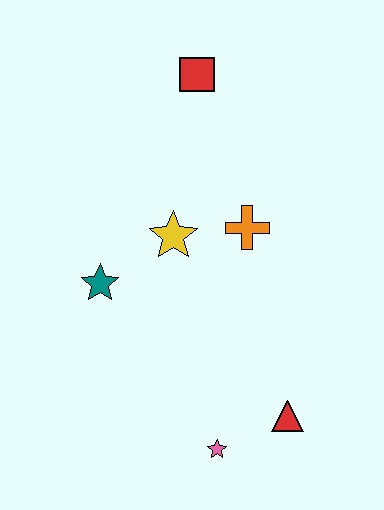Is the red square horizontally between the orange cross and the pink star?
No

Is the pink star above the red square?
No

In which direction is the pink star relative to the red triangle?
The pink star is to the left of the red triangle.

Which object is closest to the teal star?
The yellow star is closest to the teal star.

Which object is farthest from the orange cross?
The pink star is farthest from the orange cross.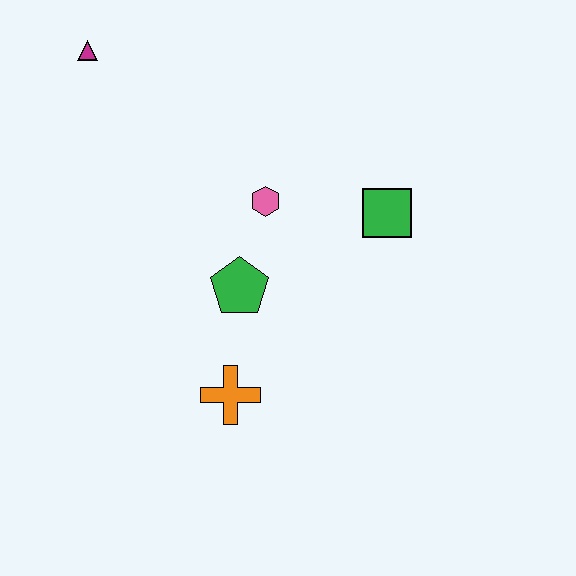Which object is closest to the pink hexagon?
The green pentagon is closest to the pink hexagon.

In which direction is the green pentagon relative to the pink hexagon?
The green pentagon is below the pink hexagon.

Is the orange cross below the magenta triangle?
Yes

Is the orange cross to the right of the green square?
No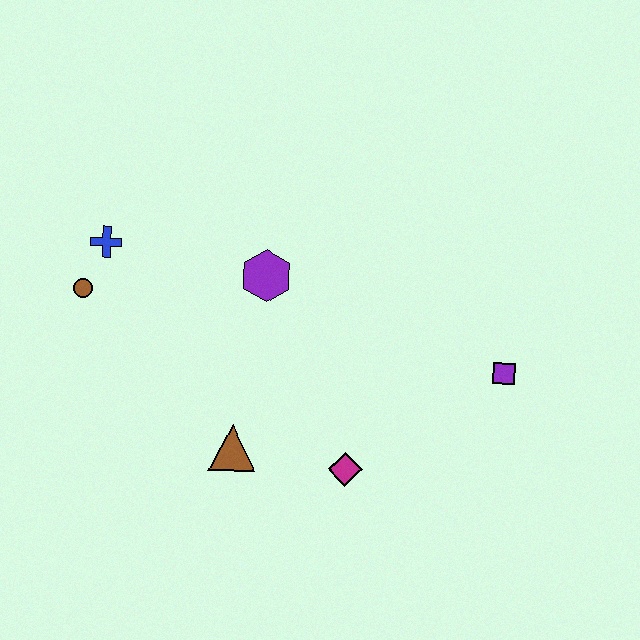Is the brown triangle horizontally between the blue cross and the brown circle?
No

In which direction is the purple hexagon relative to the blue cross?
The purple hexagon is to the right of the blue cross.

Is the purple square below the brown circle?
Yes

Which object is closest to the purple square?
The magenta diamond is closest to the purple square.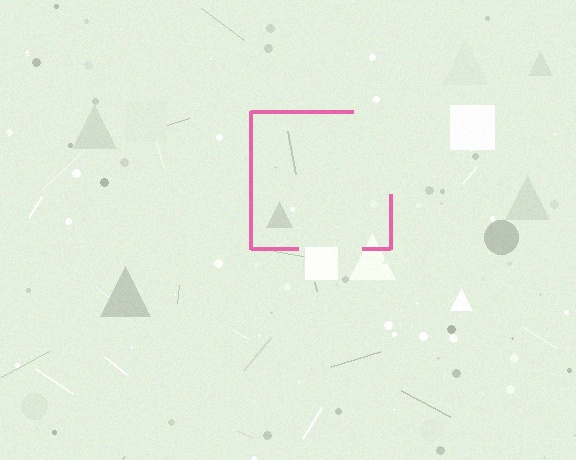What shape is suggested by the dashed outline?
The dashed outline suggests a square.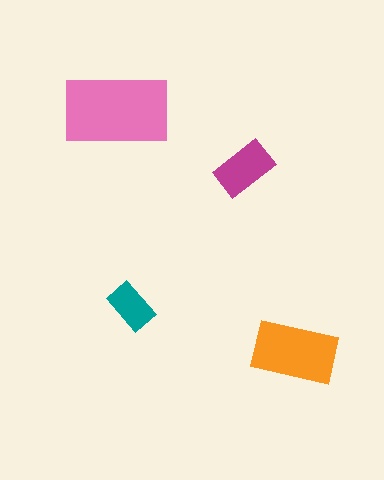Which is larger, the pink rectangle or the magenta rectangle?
The pink one.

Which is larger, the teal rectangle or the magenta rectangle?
The magenta one.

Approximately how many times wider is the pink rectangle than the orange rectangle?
About 1.5 times wider.